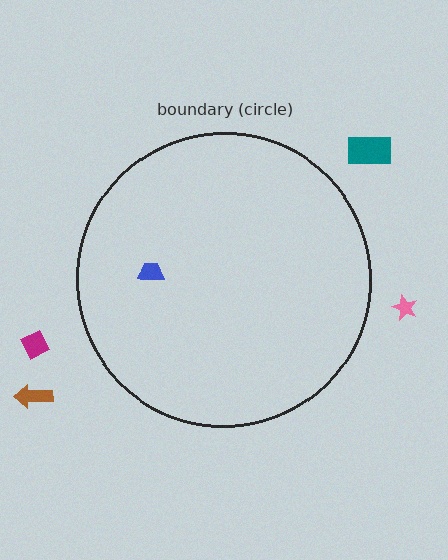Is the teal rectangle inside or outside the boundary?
Outside.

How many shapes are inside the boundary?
1 inside, 4 outside.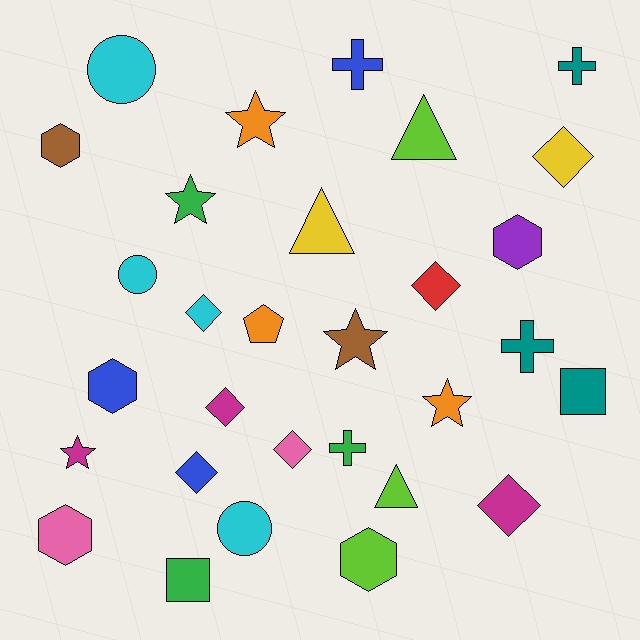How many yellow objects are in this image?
There are 2 yellow objects.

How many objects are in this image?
There are 30 objects.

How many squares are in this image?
There are 2 squares.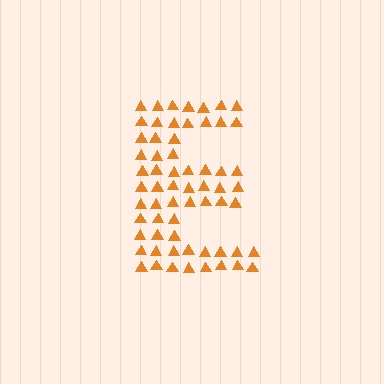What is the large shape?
The large shape is the letter E.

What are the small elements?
The small elements are triangles.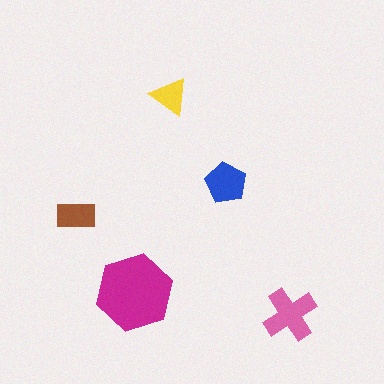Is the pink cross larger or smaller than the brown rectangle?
Larger.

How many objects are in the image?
There are 5 objects in the image.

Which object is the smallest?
The yellow triangle.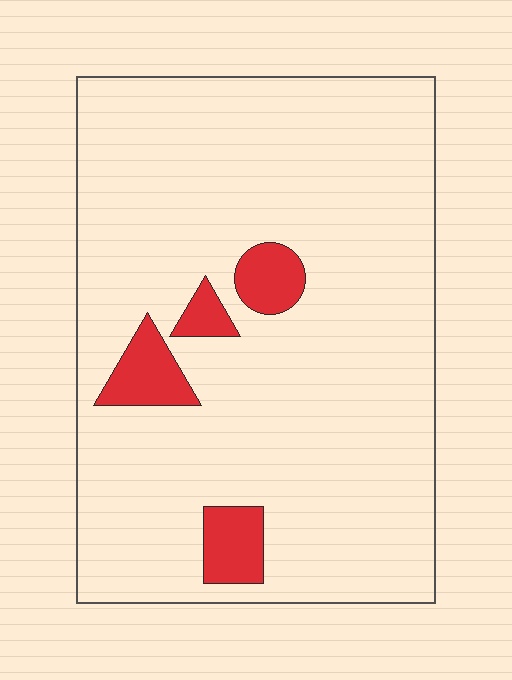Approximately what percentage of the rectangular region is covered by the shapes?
Approximately 10%.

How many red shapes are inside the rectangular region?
4.